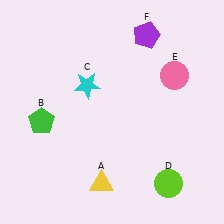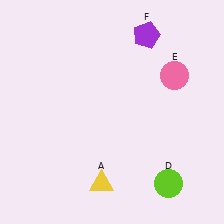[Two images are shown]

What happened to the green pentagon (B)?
The green pentagon (B) was removed in Image 2. It was in the bottom-left area of Image 1.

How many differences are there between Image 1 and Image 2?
There are 2 differences between the two images.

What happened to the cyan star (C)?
The cyan star (C) was removed in Image 2. It was in the top-left area of Image 1.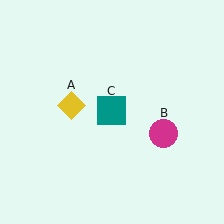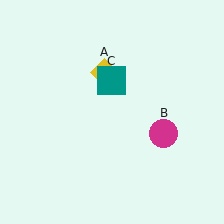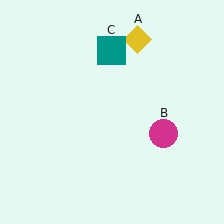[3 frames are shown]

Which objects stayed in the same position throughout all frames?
Magenta circle (object B) remained stationary.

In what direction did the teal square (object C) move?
The teal square (object C) moved up.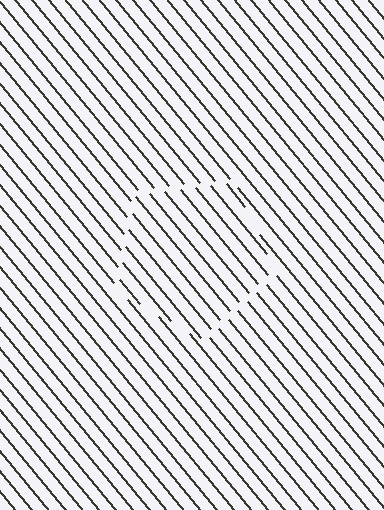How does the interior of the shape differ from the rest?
The interior of the shape contains the same grating, shifted by half a period — the contour is defined by the phase discontinuity where line-ends from the inner and outer gratings abut.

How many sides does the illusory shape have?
5 sides — the line-ends trace a pentagon.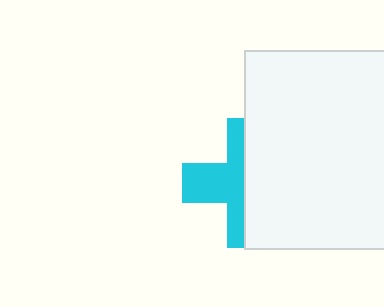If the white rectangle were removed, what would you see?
You would see the complete cyan cross.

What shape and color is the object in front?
The object in front is a white rectangle.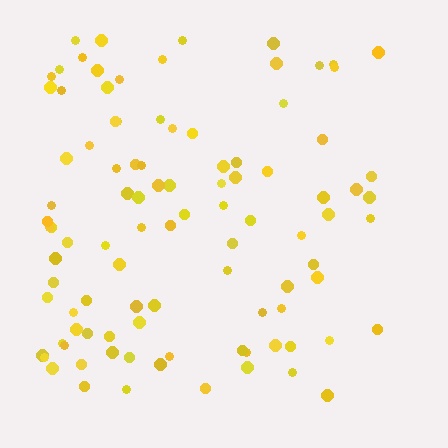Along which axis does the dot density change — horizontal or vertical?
Horizontal.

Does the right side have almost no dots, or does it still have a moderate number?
Still a moderate number, just noticeably fewer than the left.